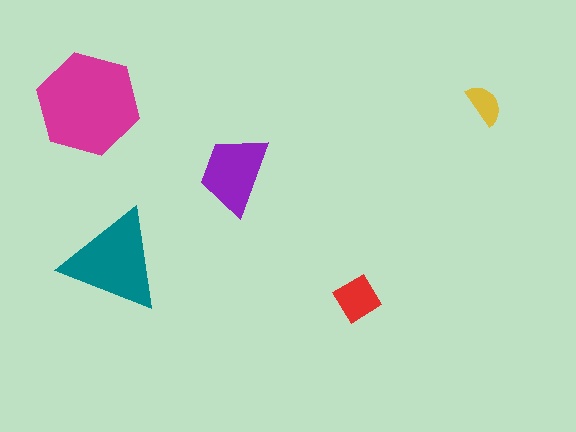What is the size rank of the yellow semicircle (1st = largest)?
5th.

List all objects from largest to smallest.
The magenta hexagon, the teal triangle, the purple trapezoid, the red diamond, the yellow semicircle.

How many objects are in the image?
There are 5 objects in the image.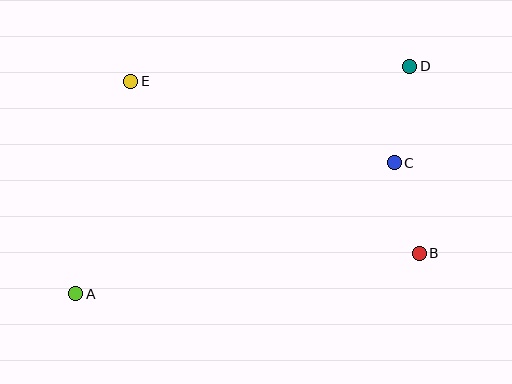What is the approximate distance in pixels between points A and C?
The distance between A and C is approximately 345 pixels.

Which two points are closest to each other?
Points B and C are closest to each other.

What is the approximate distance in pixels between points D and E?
The distance between D and E is approximately 280 pixels.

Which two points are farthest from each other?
Points A and D are farthest from each other.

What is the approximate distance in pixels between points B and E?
The distance between B and E is approximately 336 pixels.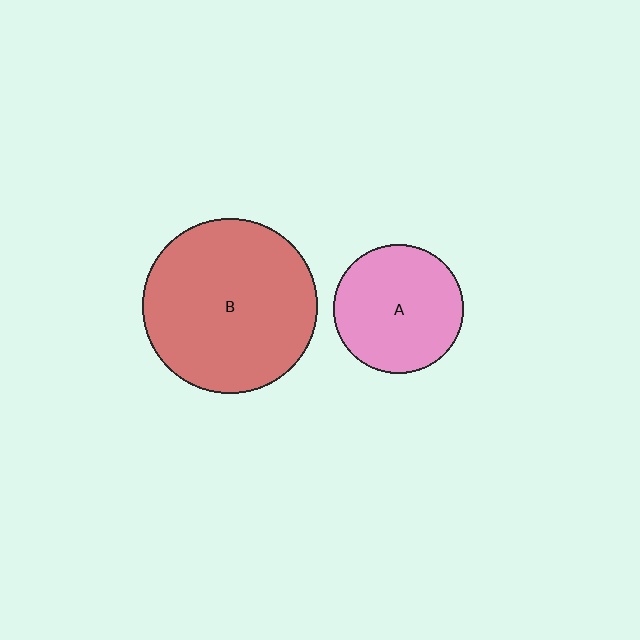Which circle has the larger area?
Circle B (red).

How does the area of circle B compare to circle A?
Approximately 1.8 times.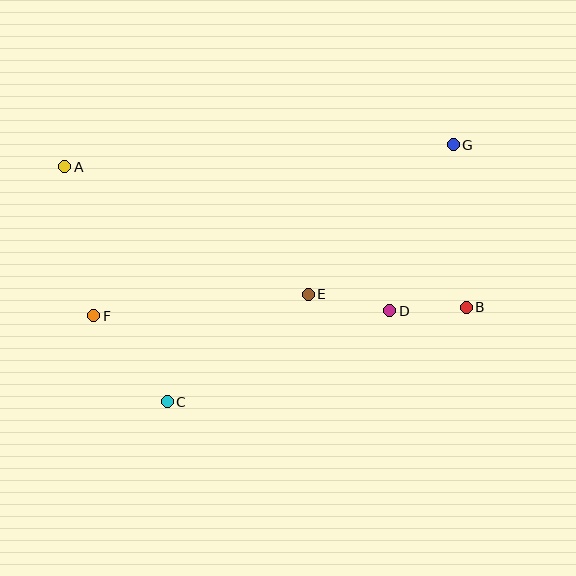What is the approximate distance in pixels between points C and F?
The distance between C and F is approximately 113 pixels.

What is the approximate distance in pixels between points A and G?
The distance between A and G is approximately 389 pixels.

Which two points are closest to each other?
Points B and D are closest to each other.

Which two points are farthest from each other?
Points A and B are farthest from each other.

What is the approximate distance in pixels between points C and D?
The distance between C and D is approximately 241 pixels.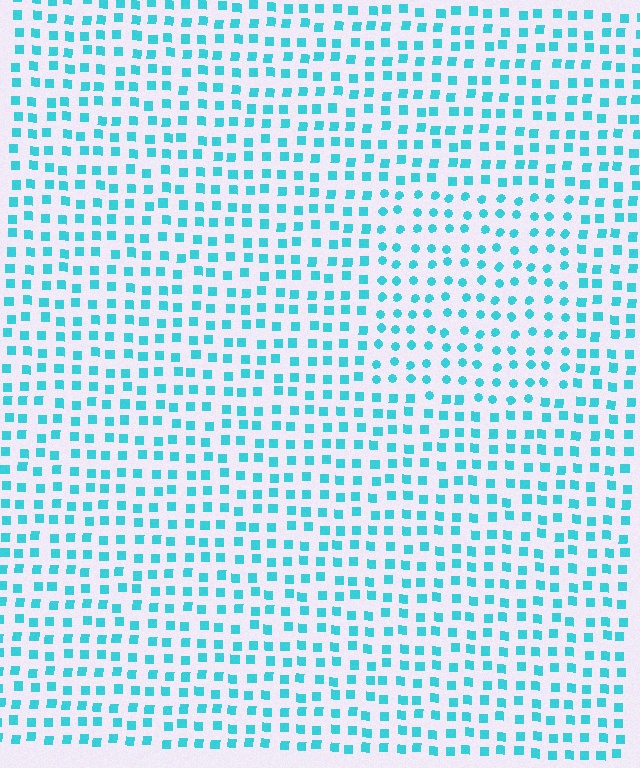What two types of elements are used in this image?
The image uses circles inside the rectangle region and squares outside it.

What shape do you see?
I see a rectangle.